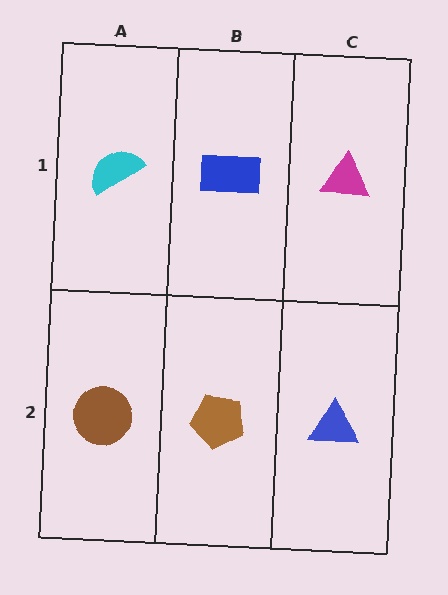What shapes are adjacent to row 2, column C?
A magenta triangle (row 1, column C), a brown pentagon (row 2, column B).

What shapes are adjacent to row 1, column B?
A brown pentagon (row 2, column B), a cyan semicircle (row 1, column A), a magenta triangle (row 1, column C).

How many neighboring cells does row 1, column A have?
2.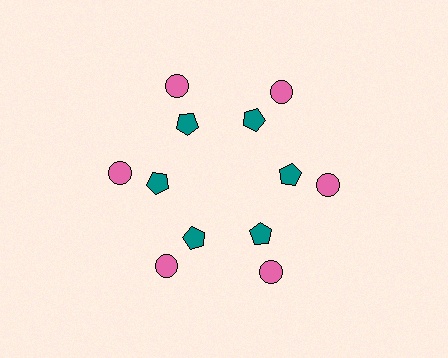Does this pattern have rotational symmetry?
Yes, this pattern has 6-fold rotational symmetry. It looks the same after rotating 60 degrees around the center.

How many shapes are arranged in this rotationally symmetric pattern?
There are 12 shapes, arranged in 6 groups of 2.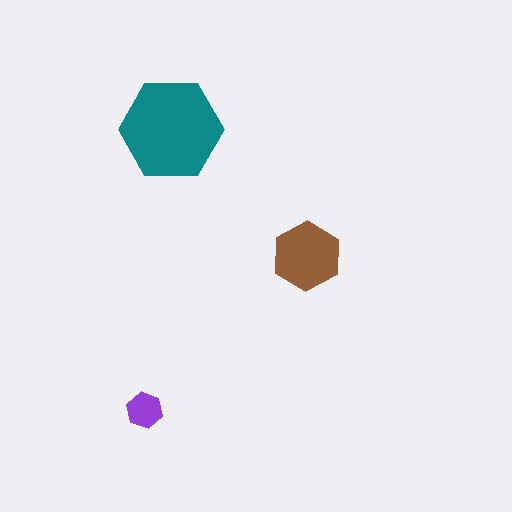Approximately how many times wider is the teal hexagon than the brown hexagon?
About 1.5 times wider.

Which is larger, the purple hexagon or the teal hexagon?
The teal one.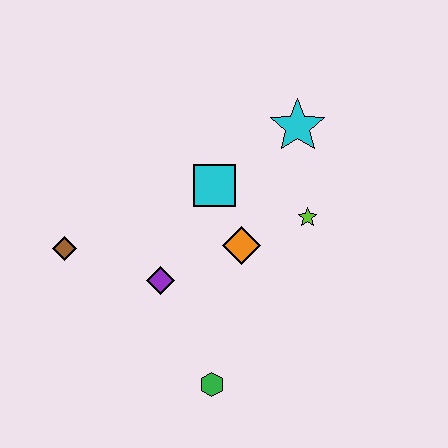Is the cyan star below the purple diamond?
No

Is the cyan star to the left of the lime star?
Yes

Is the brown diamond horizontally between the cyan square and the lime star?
No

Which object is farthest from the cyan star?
The green hexagon is farthest from the cyan star.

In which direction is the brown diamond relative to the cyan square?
The brown diamond is to the left of the cyan square.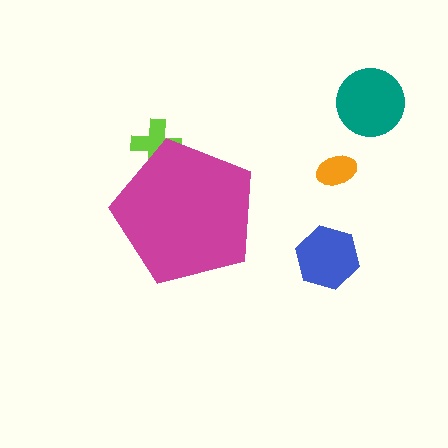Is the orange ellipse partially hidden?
No, the orange ellipse is fully visible.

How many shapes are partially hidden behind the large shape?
1 shape is partially hidden.